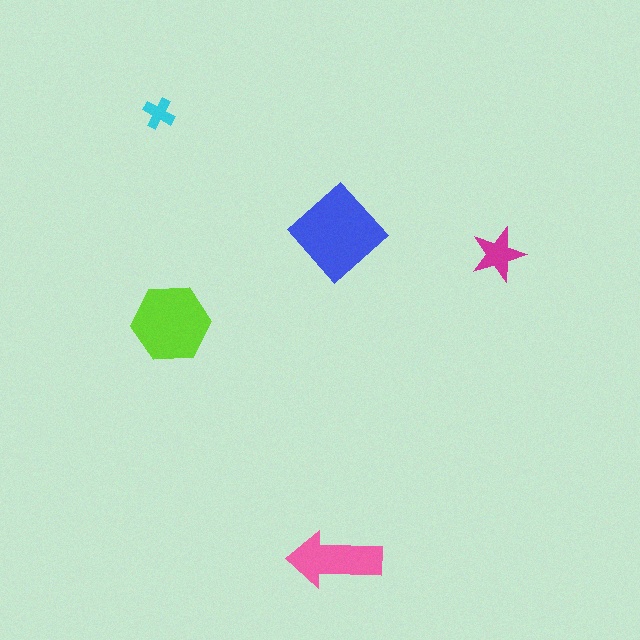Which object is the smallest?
The cyan cross.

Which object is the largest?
The blue diamond.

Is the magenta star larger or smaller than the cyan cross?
Larger.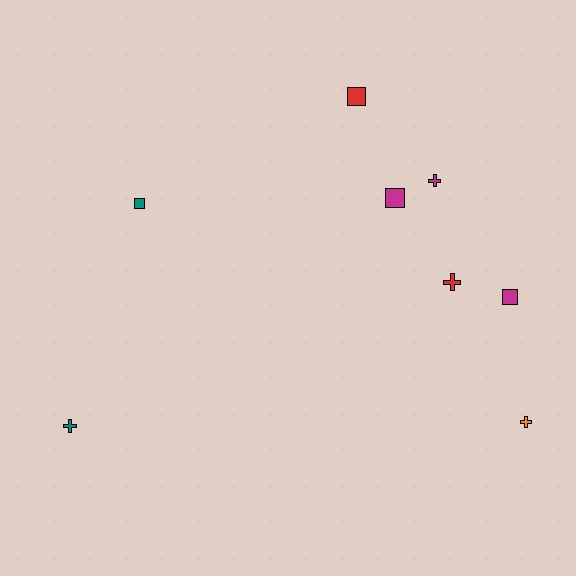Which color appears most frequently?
Magenta, with 3 objects.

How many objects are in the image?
There are 8 objects.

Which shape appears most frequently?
Cross, with 4 objects.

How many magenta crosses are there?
There is 1 magenta cross.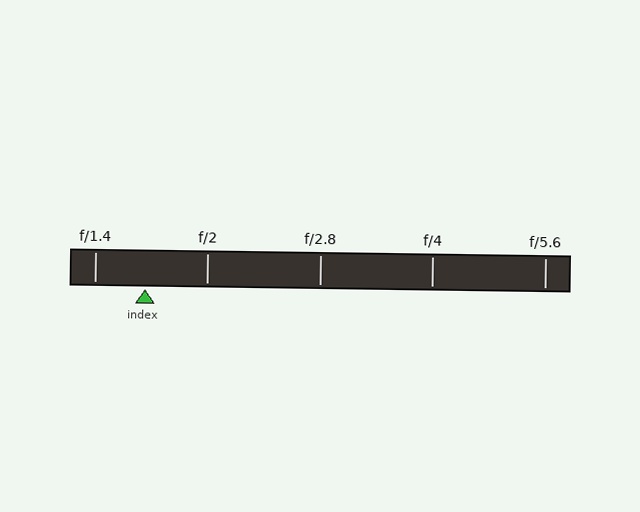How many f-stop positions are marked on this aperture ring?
There are 5 f-stop positions marked.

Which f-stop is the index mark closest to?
The index mark is closest to f/1.4.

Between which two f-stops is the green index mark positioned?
The index mark is between f/1.4 and f/2.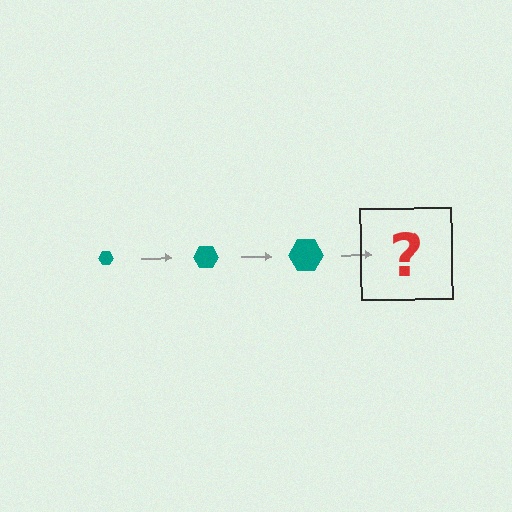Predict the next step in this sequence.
The next step is a teal hexagon, larger than the previous one.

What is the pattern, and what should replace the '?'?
The pattern is that the hexagon gets progressively larger each step. The '?' should be a teal hexagon, larger than the previous one.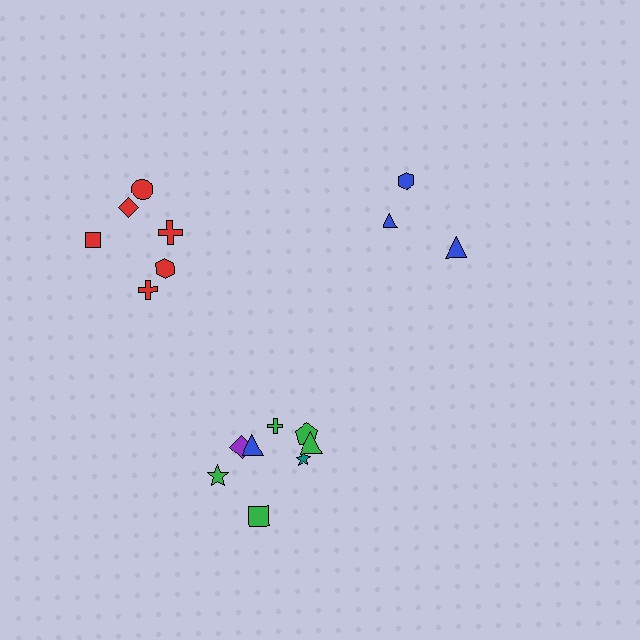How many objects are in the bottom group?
There are 8 objects.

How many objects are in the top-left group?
There are 6 objects.